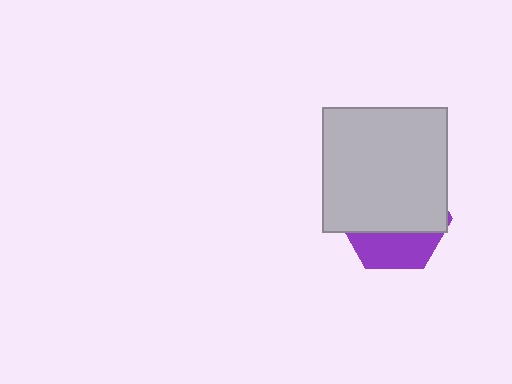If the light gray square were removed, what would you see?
You would see the complete purple hexagon.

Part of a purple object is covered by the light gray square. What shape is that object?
It is a hexagon.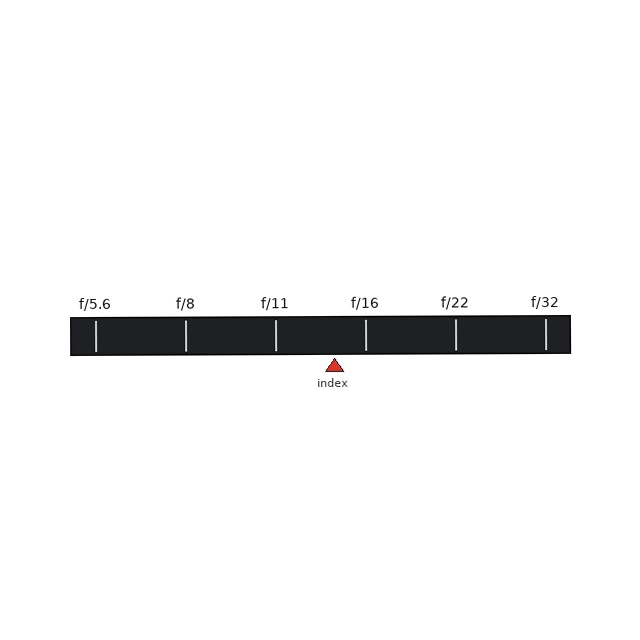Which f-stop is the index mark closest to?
The index mark is closest to f/16.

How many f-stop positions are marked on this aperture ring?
There are 6 f-stop positions marked.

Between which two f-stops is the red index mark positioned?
The index mark is between f/11 and f/16.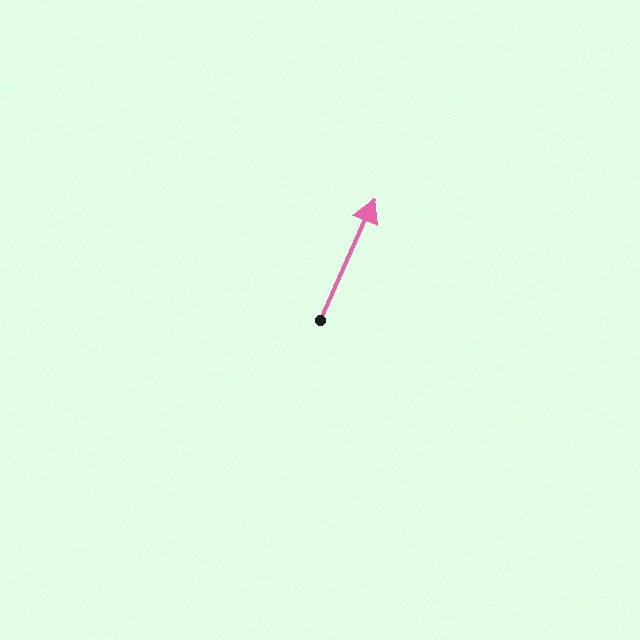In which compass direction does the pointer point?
Northeast.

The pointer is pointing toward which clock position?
Roughly 1 o'clock.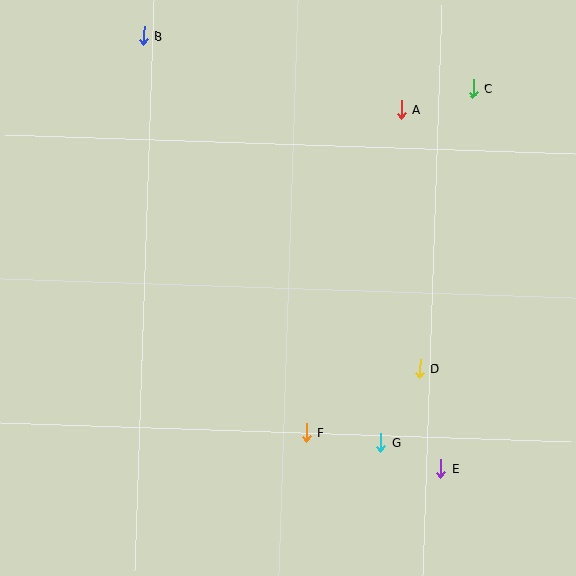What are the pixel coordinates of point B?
Point B is at (143, 36).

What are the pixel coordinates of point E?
Point E is at (441, 469).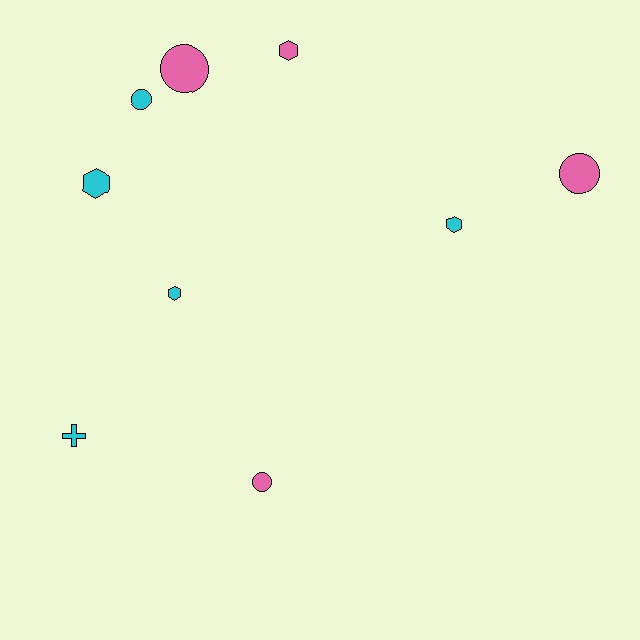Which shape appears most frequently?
Hexagon, with 4 objects.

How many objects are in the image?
There are 9 objects.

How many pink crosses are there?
There are no pink crosses.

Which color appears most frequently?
Cyan, with 5 objects.